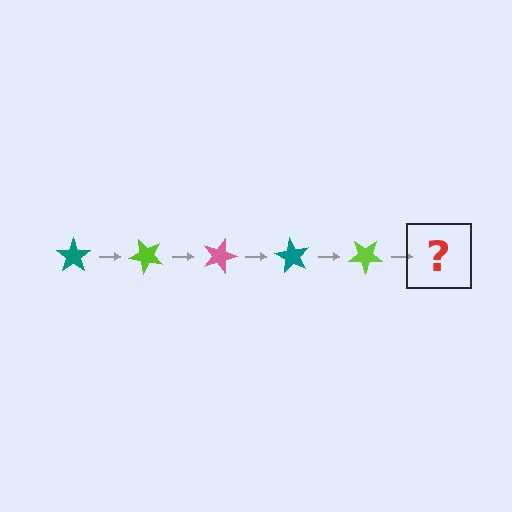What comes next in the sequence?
The next element should be a pink star, rotated 225 degrees from the start.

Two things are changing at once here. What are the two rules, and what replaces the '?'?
The two rules are that it rotates 45 degrees each step and the color cycles through teal, lime, and pink. The '?' should be a pink star, rotated 225 degrees from the start.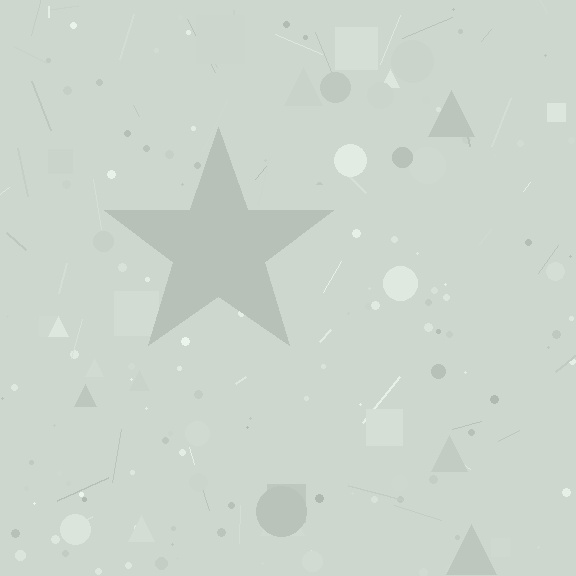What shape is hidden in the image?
A star is hidden in the image.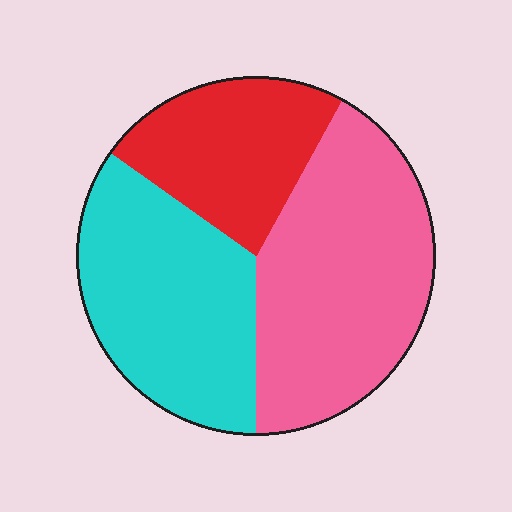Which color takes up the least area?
Red, at roughly 25%.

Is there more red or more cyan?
Cyan.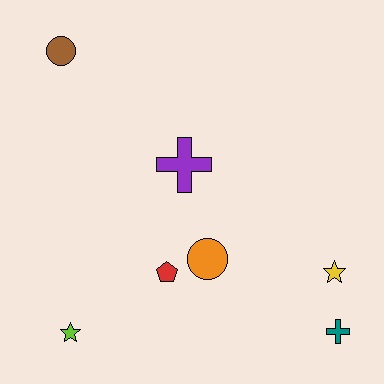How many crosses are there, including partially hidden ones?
There are 2 crosses.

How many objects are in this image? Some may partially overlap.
There are 7 objects.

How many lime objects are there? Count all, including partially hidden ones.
There is 1 lime object.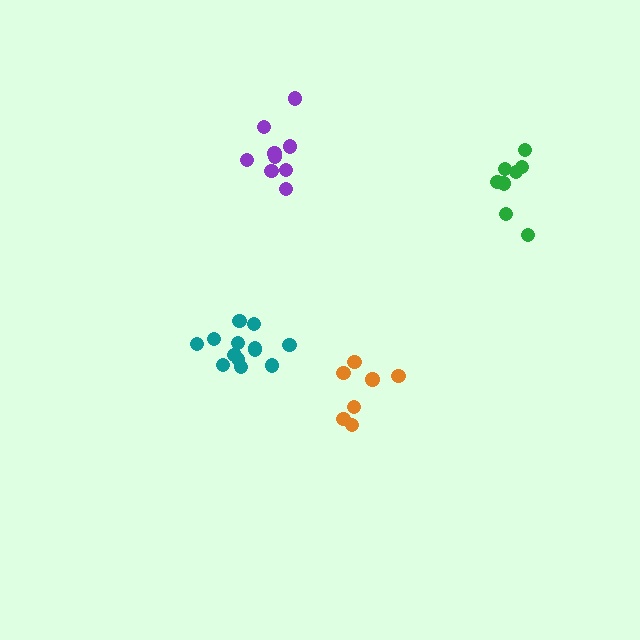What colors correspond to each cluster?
The clusters are colored: orange, purple, green, teal.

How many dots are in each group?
Group 1: 7 dots, Group 2: 9 dots, Group 3: 8 dots, Group 4: 13 dots (37 total).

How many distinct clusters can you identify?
There are 4 distinct clusters.